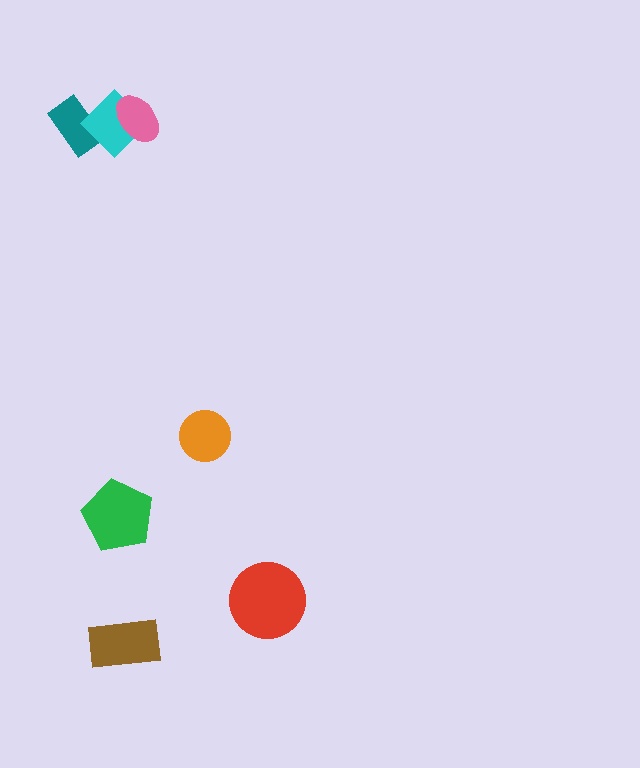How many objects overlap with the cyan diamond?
2 objects overlap with the cyan diamond.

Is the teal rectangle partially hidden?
Yes, it is partially covered by another shape.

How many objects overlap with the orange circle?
0 objects overlap with the orange circle.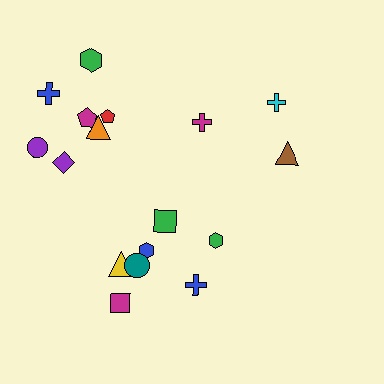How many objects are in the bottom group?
There are 7 objects.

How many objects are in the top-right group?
There are 3 objects.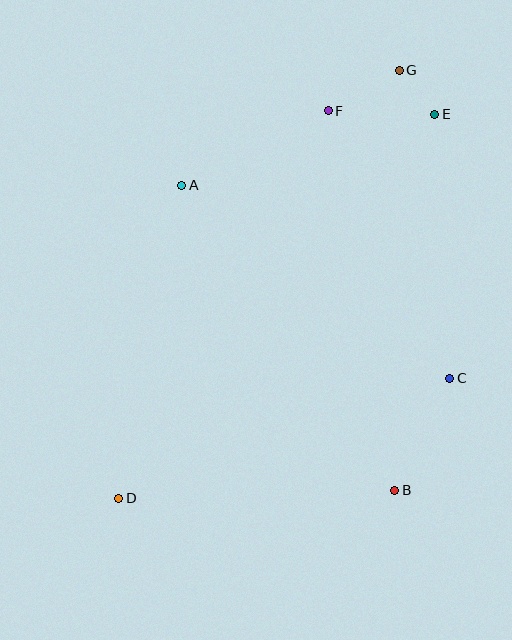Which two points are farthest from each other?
Points D and G are farthest from each other.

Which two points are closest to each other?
Points E and G are closest to each other.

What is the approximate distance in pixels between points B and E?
The distance between B and E is approximately 378 pixels.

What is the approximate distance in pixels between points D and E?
The distance between D and E is approximately 498 pixels.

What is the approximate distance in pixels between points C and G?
The distance between C and G is approximately 312 pixels.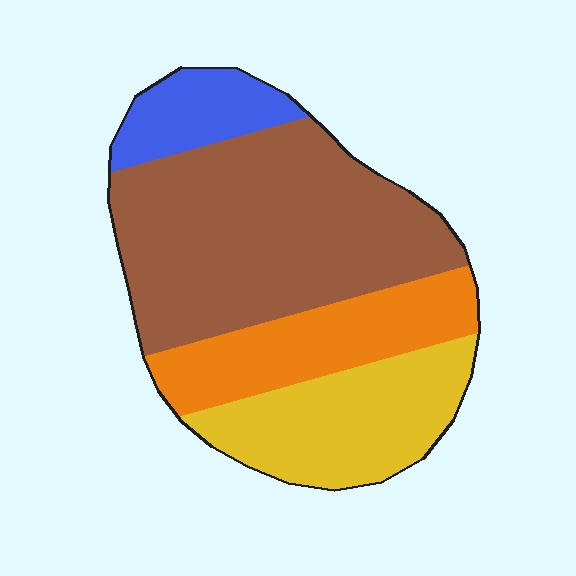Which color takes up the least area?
Blue, at roughly 10%.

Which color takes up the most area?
Brown, at roughly 45%.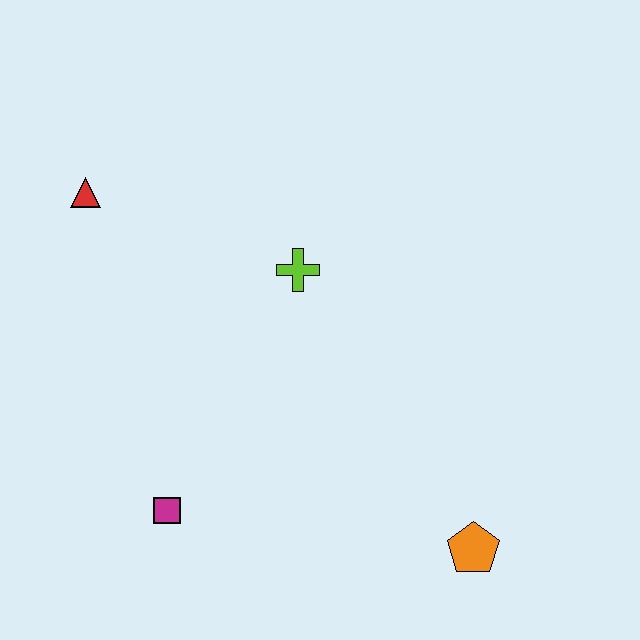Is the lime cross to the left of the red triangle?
No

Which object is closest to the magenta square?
The lime cross is closest to the magenta square.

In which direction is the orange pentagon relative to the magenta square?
The orange pentagon is to the right of the magenta square.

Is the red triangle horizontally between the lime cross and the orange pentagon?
No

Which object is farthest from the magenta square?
The red triangle is farthest from the magenta square.